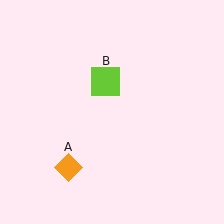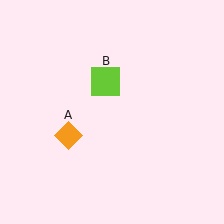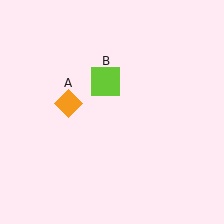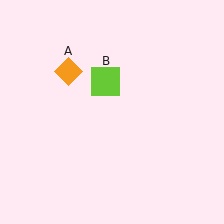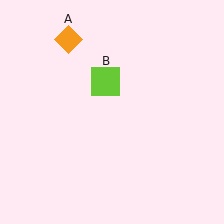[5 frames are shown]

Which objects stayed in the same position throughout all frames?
Lime square (object B) remained stationary.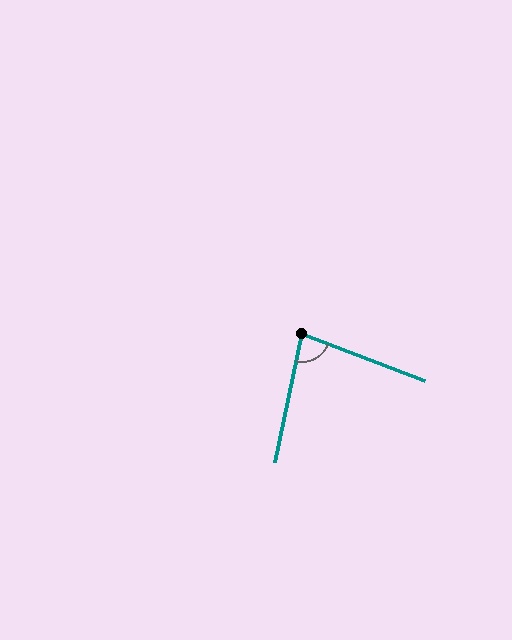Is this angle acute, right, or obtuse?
It is acute.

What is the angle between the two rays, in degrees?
Approximately 81 degrees.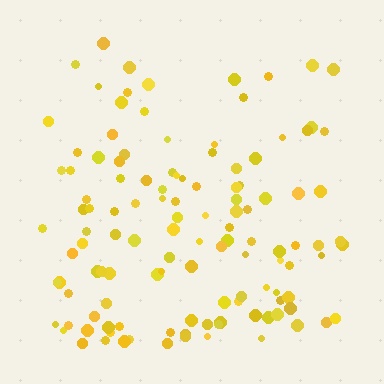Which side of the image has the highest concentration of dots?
The bottom.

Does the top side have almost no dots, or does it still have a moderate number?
Still a moderate number, just noticeably fewer than the bottom.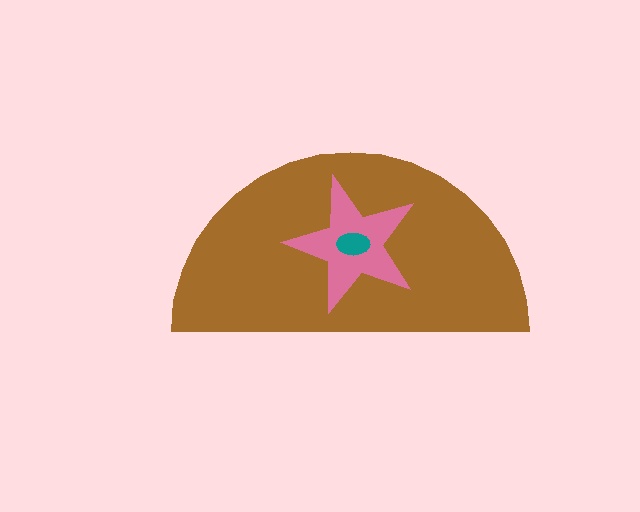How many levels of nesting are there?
3.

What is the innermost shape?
The teal ellipse.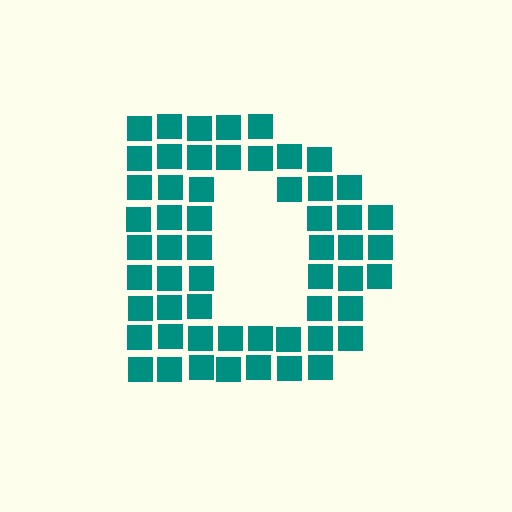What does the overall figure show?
The overall figure shows the letter D.